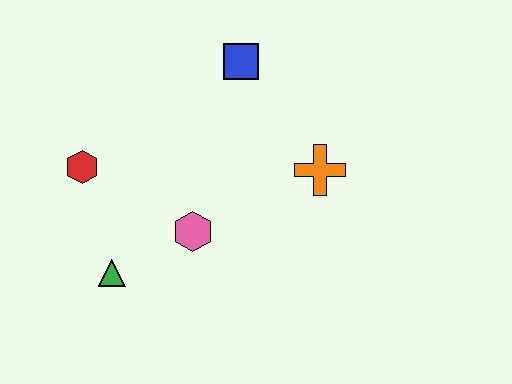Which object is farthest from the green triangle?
The blue square is farthest from the green triangle.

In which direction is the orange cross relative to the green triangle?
The orange cross is to the right of the green triangle.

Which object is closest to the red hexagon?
The green triangle is closest to the red hexagon.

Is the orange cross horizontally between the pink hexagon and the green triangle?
No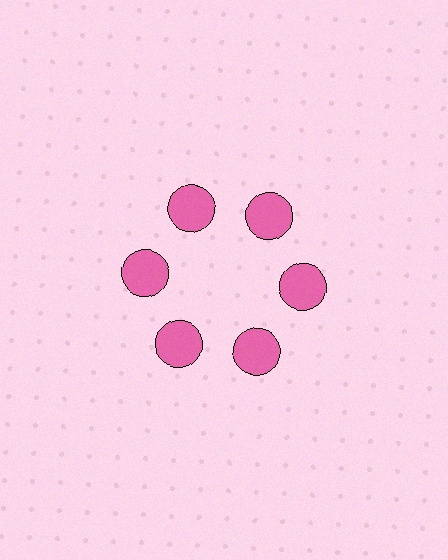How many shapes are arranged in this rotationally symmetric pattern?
There are 6 shapes, arranged in 6 groups of 1.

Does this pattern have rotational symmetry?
Yes, this pattern has 6-fold rotational symmetry. It looks the same after rotating 60 degrees around the center.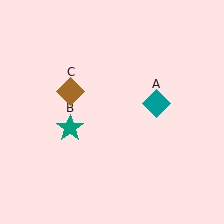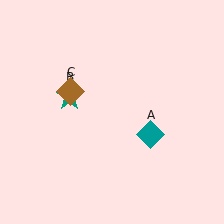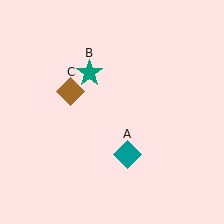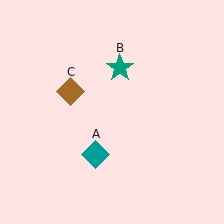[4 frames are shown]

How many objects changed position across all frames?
2 objects changed position: teal diamond (object A), teal star (object B).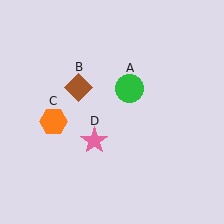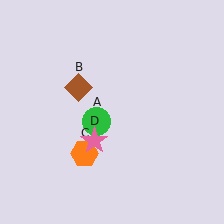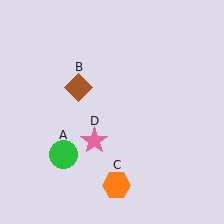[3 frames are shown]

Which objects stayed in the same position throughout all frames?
Brown diamond (object B) and pink star (object D) remained stationary.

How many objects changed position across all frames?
2 objects changed position: green circle (object A), orange hexagon (object C).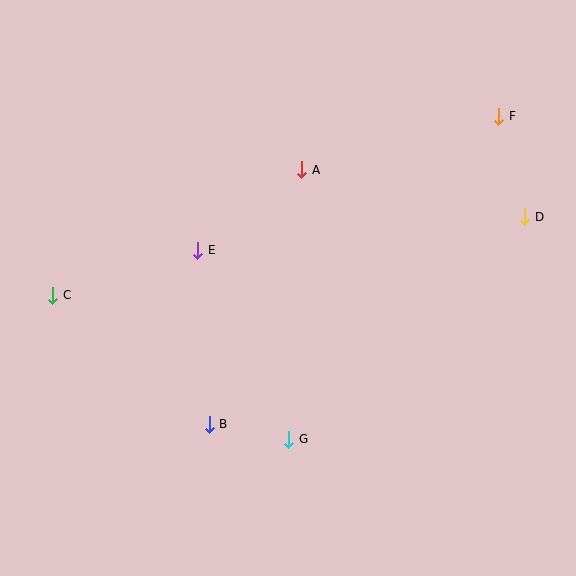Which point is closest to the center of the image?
Point E at (198, 250) is closest to the center.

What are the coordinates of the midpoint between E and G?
The midpoint between E and G is at (243, 345).